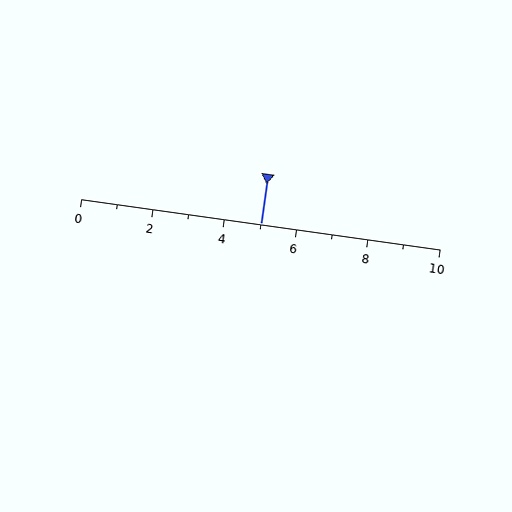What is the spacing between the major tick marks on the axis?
The major ticks are spaced 2 apart.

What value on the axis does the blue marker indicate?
The marker indicates approximately 5.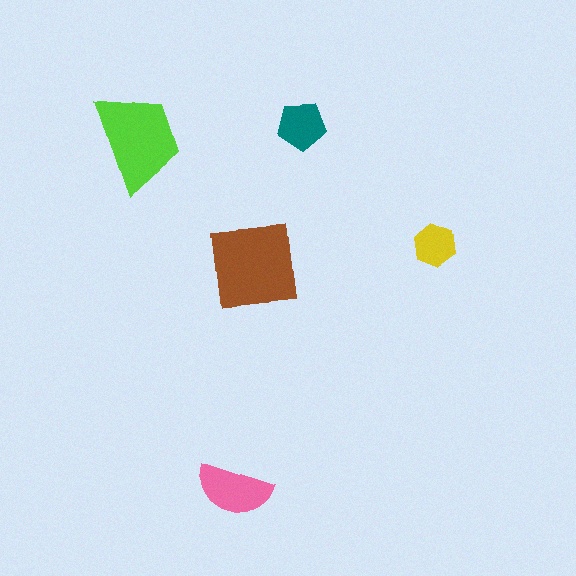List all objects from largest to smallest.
The brown square, the lime trapezoid, the pink semicircle, the teal pentagon, the yellow hexagon.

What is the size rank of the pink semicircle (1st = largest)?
3rd.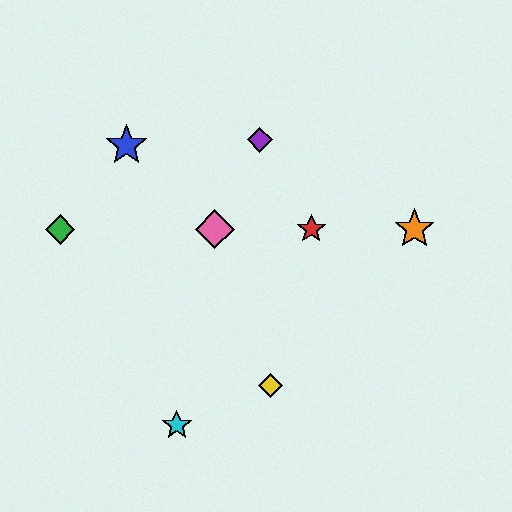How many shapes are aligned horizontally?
4 shapes (the red star, the green diamond, the orange star, the pink diamond) are aligned horizontally.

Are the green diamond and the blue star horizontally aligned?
No, the green diamond is at y≈229 and the blue star is at y≈145.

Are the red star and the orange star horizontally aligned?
Yes, both are at y≈229.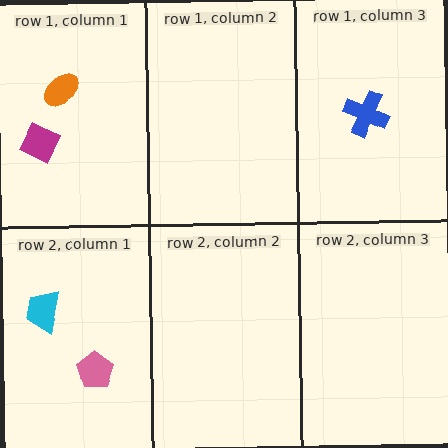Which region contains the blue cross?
The row 1, column 3 region.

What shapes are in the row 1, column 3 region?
The blue cross.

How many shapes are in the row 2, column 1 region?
2.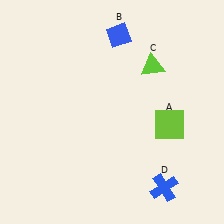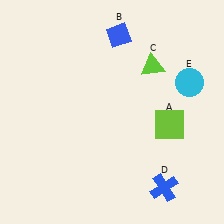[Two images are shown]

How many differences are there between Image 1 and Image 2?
There is 1 difference between the two images.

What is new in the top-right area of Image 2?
A cyan circle (E) was added in the top-right area of Image 2.